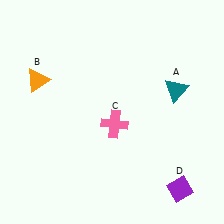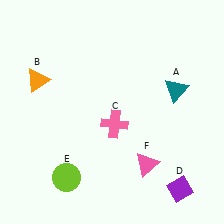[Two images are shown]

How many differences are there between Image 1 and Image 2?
There are 2 differences between the two images.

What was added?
A lime circle (E), a pink triangle (F) were added in Image 2.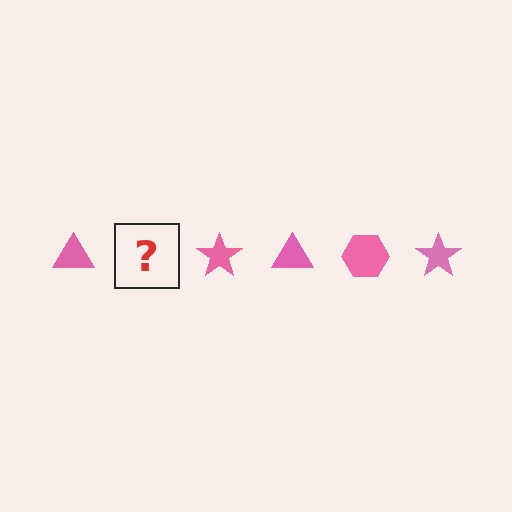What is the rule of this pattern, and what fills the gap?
The rule is that the pattern cycles through triangle, hexagon, star shapes in pink. The gap should be filled with a pink hexagon.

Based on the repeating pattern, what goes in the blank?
The blank should be a pink hexagon.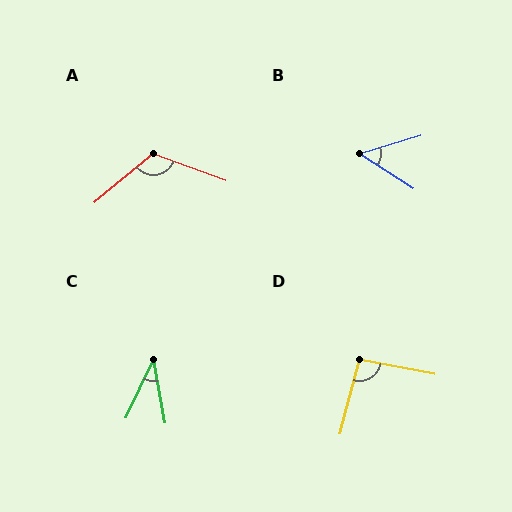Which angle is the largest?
A, at approximately 120 degrees.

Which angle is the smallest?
C, at approximately 35 degrees.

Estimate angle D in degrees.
Approximately 94 degrees.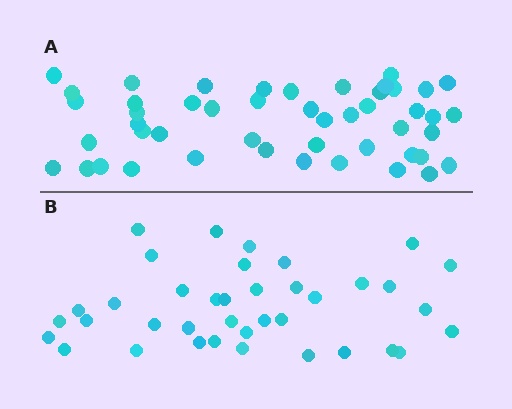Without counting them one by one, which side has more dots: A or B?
Region A (the top region) has more dots.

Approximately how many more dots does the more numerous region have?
Region A has roughly 10 or so more dots than region B.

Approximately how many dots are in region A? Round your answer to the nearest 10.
About 50 dots. (The exact count is 48, which rounds to 50.)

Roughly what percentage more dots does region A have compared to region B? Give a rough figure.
About 25% more.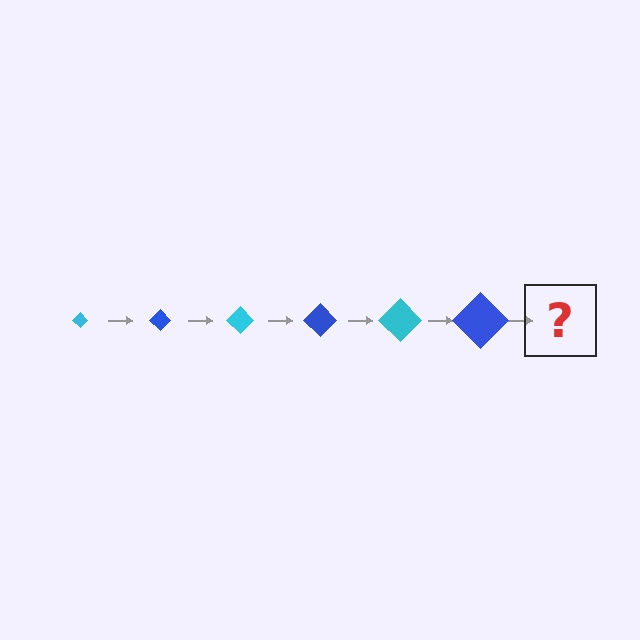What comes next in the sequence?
The next element should be a cyan diamond, larger than the previous one.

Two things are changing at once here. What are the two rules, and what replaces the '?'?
The two rules are that the diamond grows larger each step and the color cycles through cyan and blue. The '?' should be a cyan diamond, larger than the previous one.